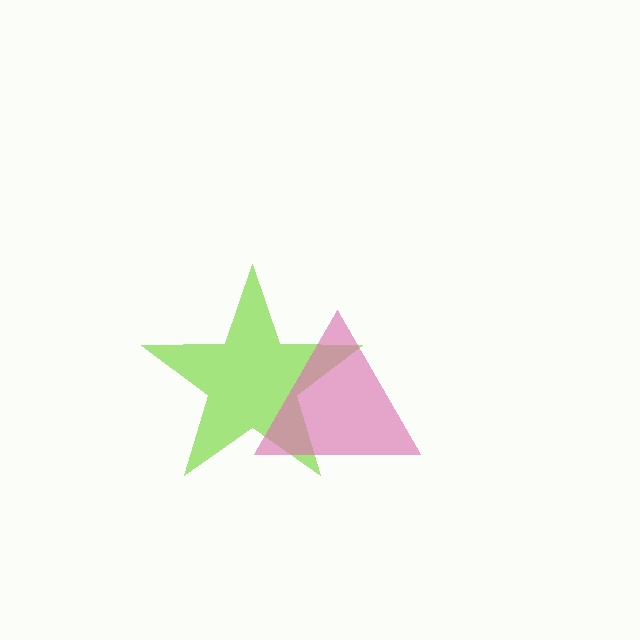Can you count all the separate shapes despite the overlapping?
Yes, there are 2 separate shapes.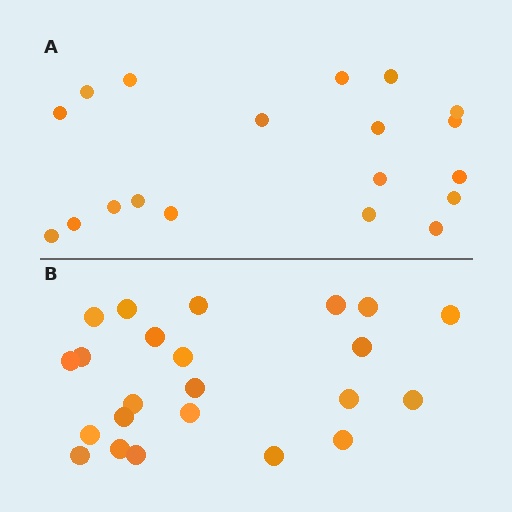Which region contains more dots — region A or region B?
Region B (the bottom region) has more dots.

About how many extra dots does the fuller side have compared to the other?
Region B has about 4 more dots than region A.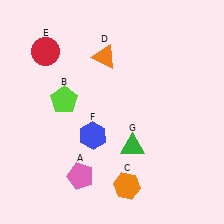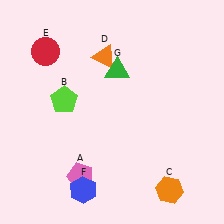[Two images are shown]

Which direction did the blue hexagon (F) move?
The blue hexagon (F) moved down.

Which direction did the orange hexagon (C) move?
The orange hexagon (C) moved right.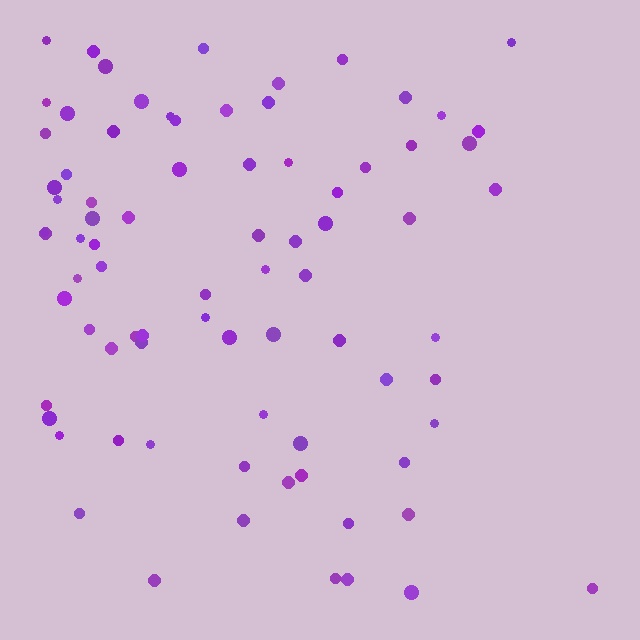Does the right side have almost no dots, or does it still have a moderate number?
Still a moderate number, just noticeably fewer than the left.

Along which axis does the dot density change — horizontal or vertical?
Horizontal.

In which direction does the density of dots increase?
From right to left, with the left side densest.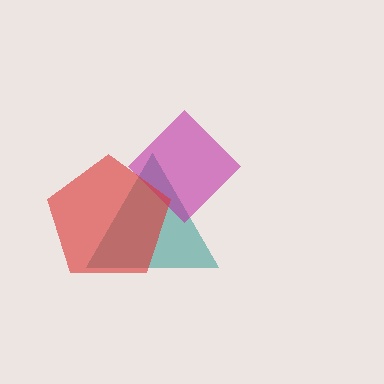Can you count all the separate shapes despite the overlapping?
Yes, there are 3 separate shapes.